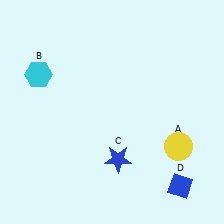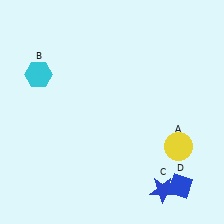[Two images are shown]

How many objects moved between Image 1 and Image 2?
1 object moved between the two images.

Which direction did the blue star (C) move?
The blue star (C) moved right.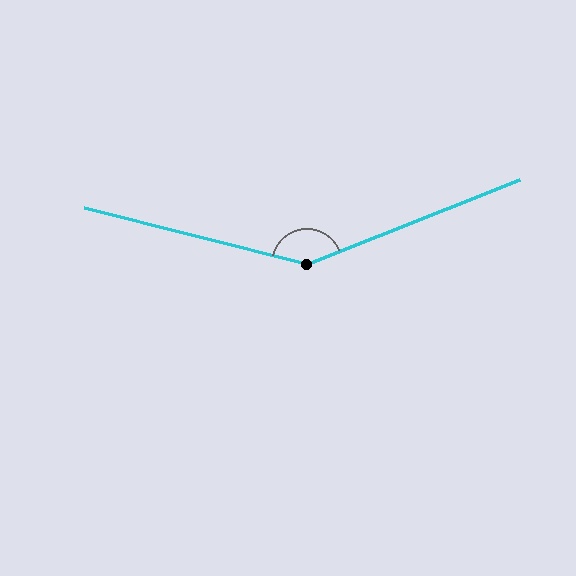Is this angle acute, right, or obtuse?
It is obtuse.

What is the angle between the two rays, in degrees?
Approximately 144 degrees.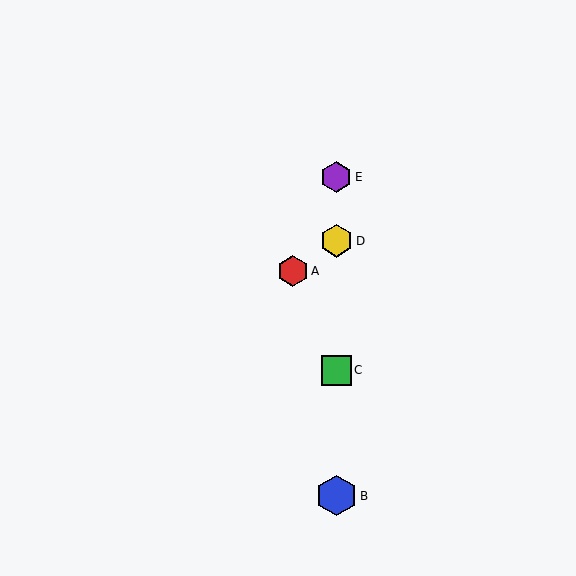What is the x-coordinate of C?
Object C is at x≈336.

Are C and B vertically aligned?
Yes, both are at x≈336.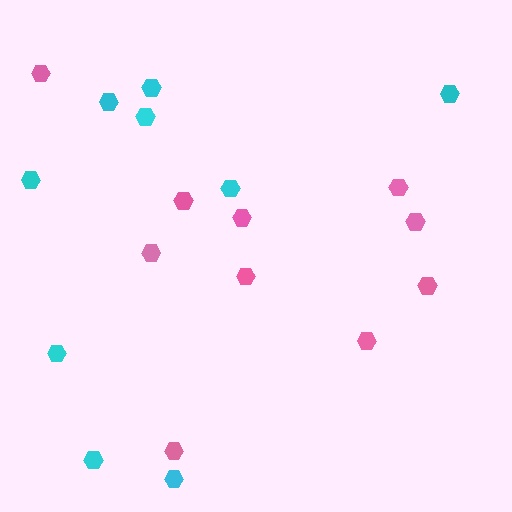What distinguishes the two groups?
There are 2 groups: one group of cyan hexagons (9) and one group of pink hexagons (10).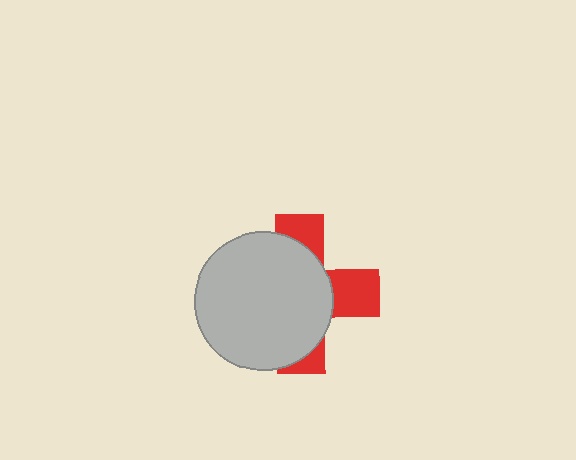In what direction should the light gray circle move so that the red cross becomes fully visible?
The light gray circle should move left. That is the shortest direction to clear the overlap and leave the red cross fully visible.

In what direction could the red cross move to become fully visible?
The red cross could move right. That would shift it out from behind the light gray circle entirely.